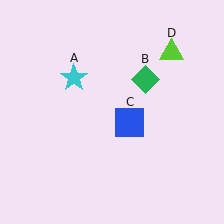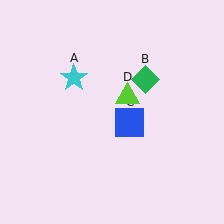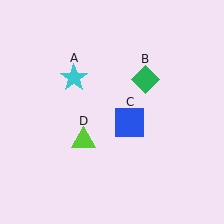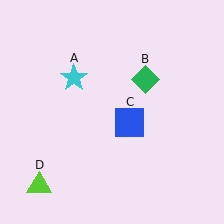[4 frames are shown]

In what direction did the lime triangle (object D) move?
The lime triangle (object D) moved down and to the left.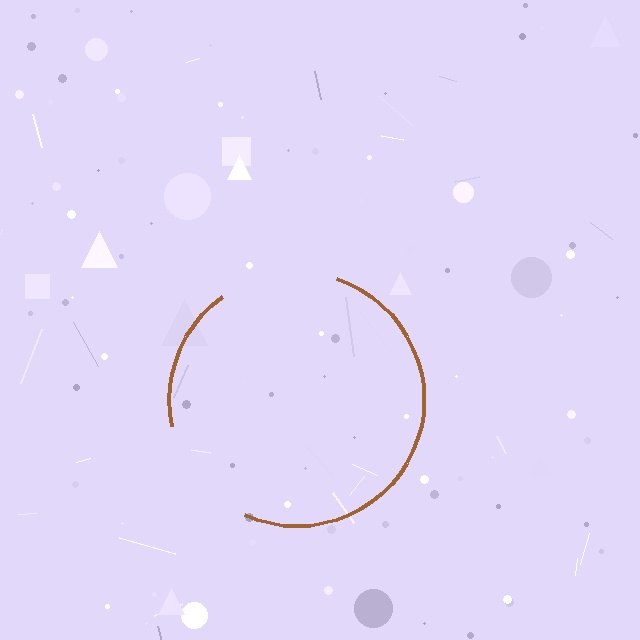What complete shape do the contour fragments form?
The contour fragments form a circle.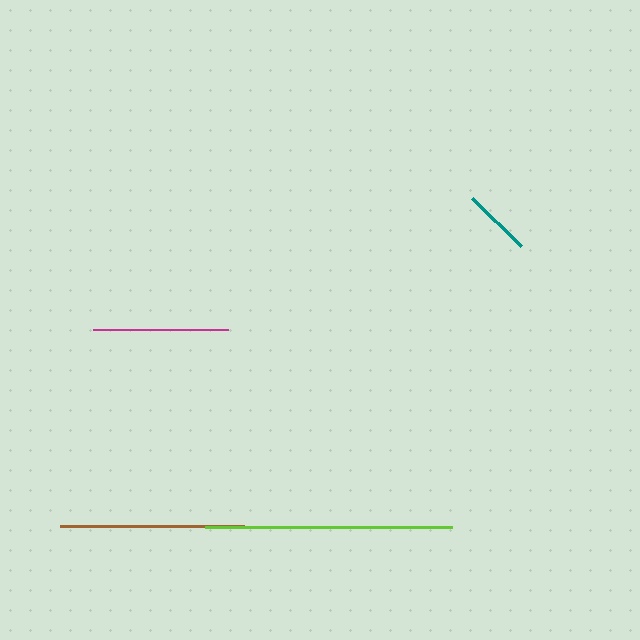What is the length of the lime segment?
The lime segment is approximately 247 pixels long.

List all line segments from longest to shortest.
From longest to shortest: lime, brown, magenta, teal.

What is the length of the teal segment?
The teal segment is approximately 69 pixels long.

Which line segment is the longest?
The lime line is the longest at approximately 247 pixels.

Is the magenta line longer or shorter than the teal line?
The magenta line is longer than the teal line.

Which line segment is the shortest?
The teal line is the shortest at approximately 69 pixels.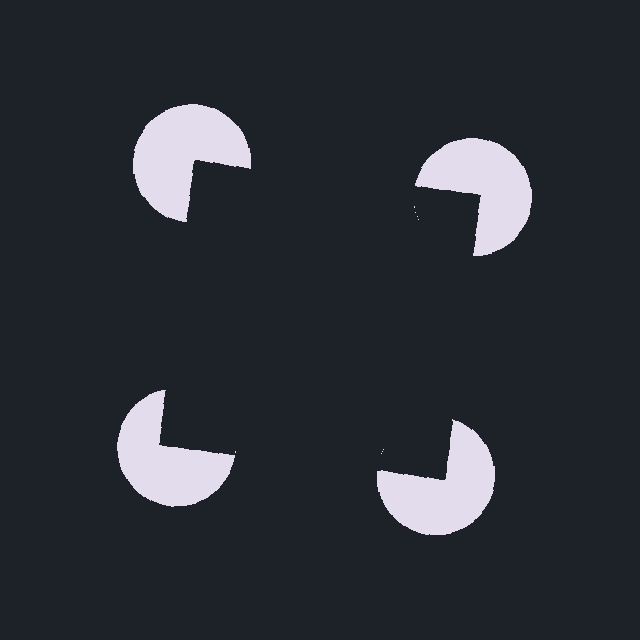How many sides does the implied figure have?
4 sides.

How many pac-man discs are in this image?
There are 4 — one at each vertex of the illusory square.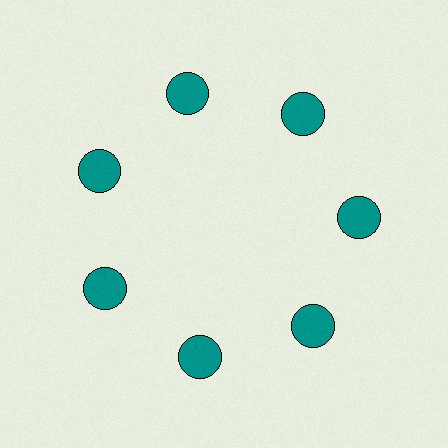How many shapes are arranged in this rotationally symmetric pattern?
There are 7 shapes, arranged in 7 groups of 1.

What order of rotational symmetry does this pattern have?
This pattern has 7-fold rotational symmetry.